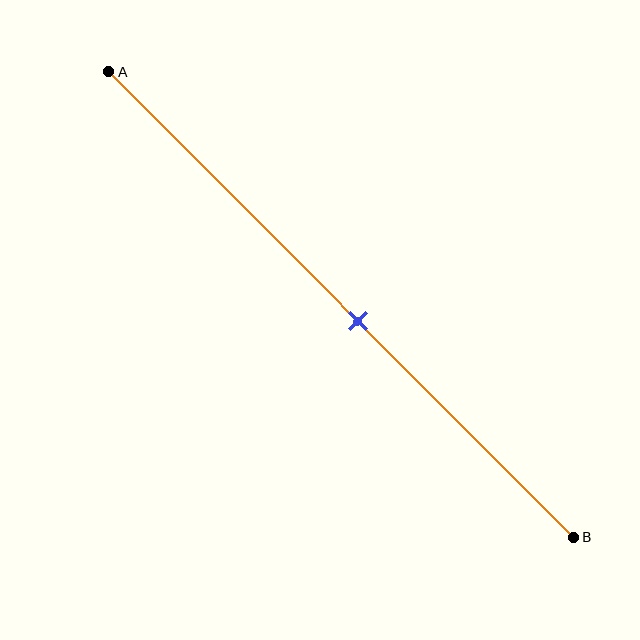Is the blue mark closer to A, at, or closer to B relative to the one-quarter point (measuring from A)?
The blue mark is closer to point B than the one-quarter point of segment AB.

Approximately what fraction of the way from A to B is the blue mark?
The blue mark is approximately 55% of the way from A to B.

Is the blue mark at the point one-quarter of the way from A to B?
No, the mark is at about 55% from A, not at the 25% one-quarter point.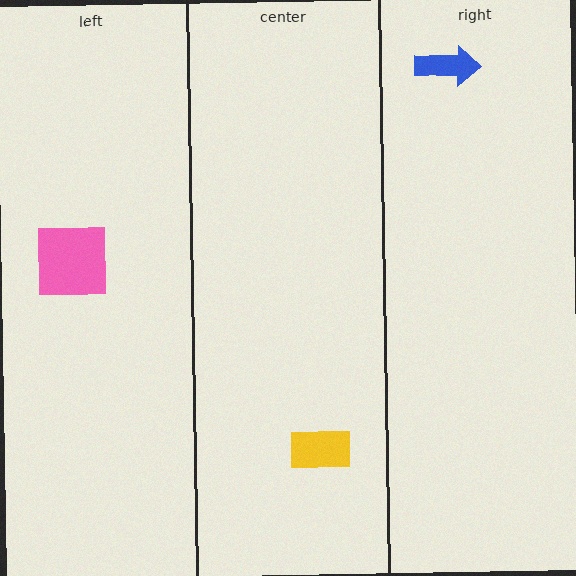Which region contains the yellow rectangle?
The center region.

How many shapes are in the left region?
1.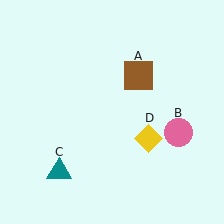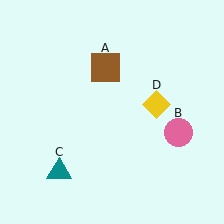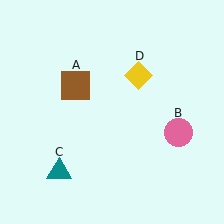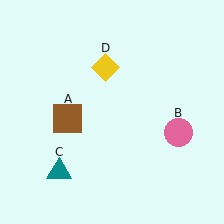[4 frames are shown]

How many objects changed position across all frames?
2 objects changed position: brown square (object A), yellow diamond (object D).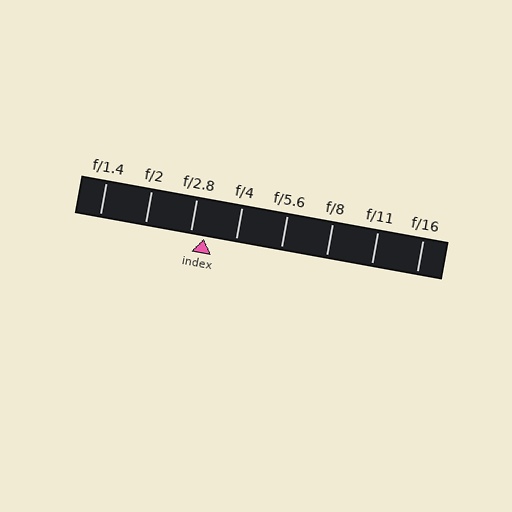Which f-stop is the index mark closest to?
The index mark is closest to f/2.8.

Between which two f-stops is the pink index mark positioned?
The index mark is between f/2.8 and f/4.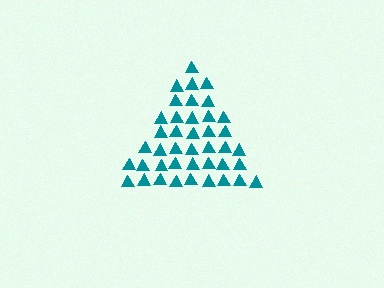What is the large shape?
The large shape is a triangle.